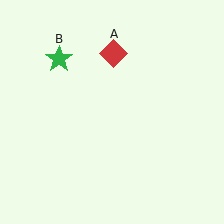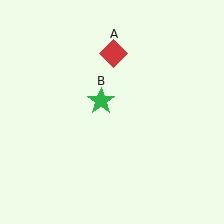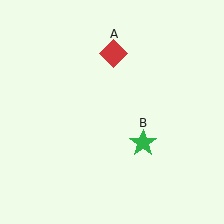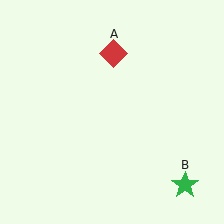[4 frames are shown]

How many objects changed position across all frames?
1 object changed position: green star (object B).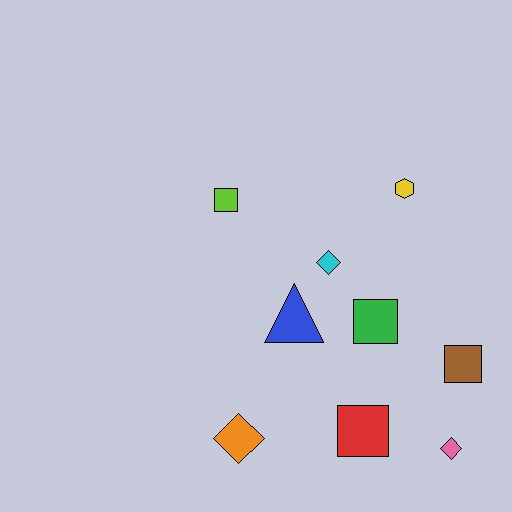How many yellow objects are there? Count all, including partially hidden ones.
There is 1 yellow object.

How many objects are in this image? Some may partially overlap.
There are 9 objects.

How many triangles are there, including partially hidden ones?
There is 1 triangle.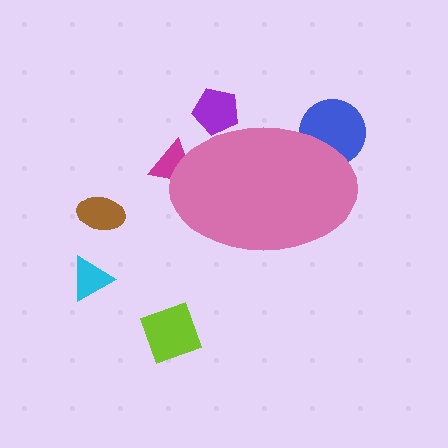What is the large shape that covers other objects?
A pink ellipse.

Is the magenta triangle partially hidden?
Yes, the magenta triangle is partially hidden behind the pink ellipse.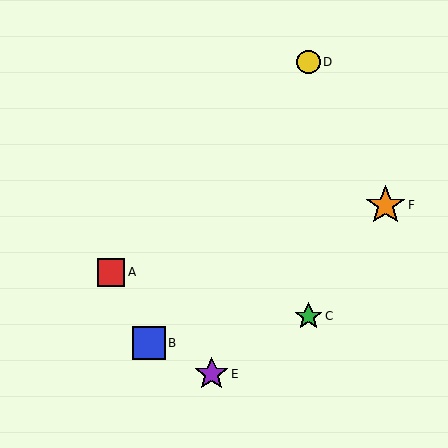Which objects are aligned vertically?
Objects C, D are aligned vertically.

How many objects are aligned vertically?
2 objects (C, D) are aligned vertically.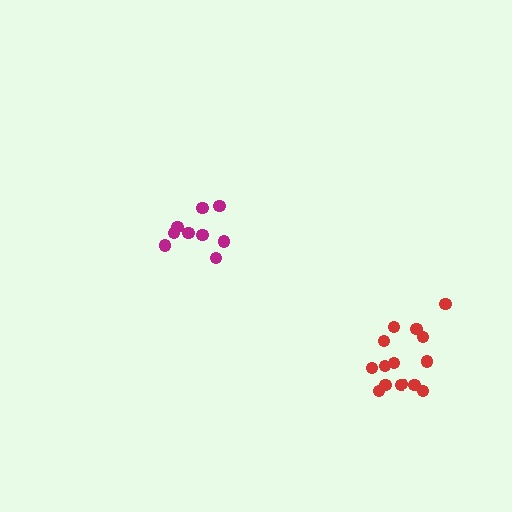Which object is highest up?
The magenta cluster is topmost.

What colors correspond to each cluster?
The clusters are colored: magenta, red.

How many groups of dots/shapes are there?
There are 2 groups.